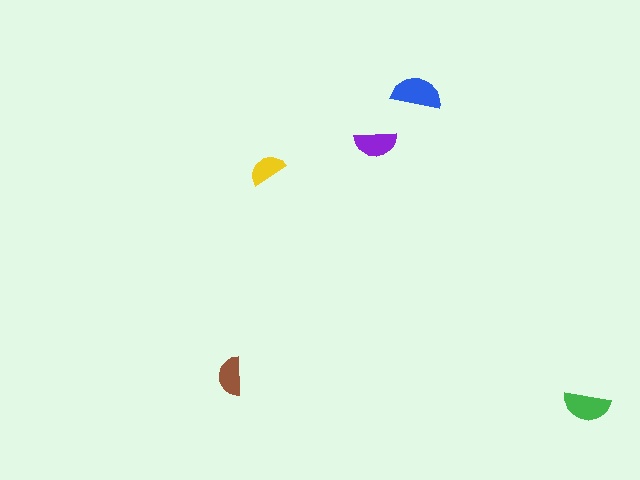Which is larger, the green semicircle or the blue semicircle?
The blue one.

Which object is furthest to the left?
The brown semicircle is leftmost.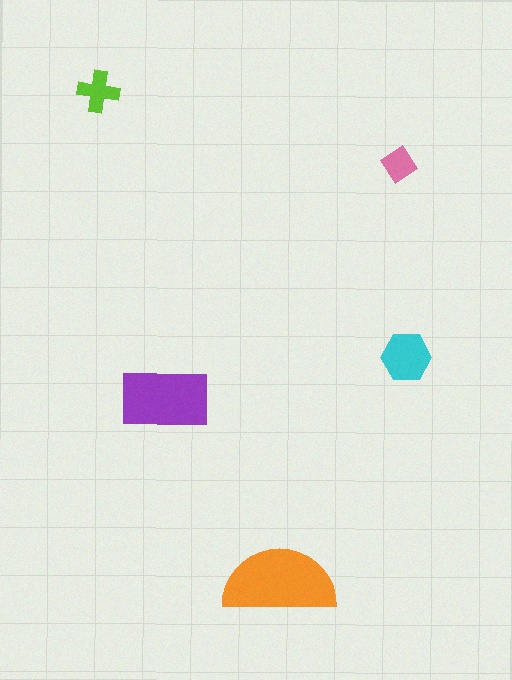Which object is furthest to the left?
The lime cross is leftmost.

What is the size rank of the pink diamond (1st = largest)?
5th.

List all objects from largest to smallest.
The orange semicircle, the purple rectangle, the cyan hexagon, the lime cross, the pink diamond.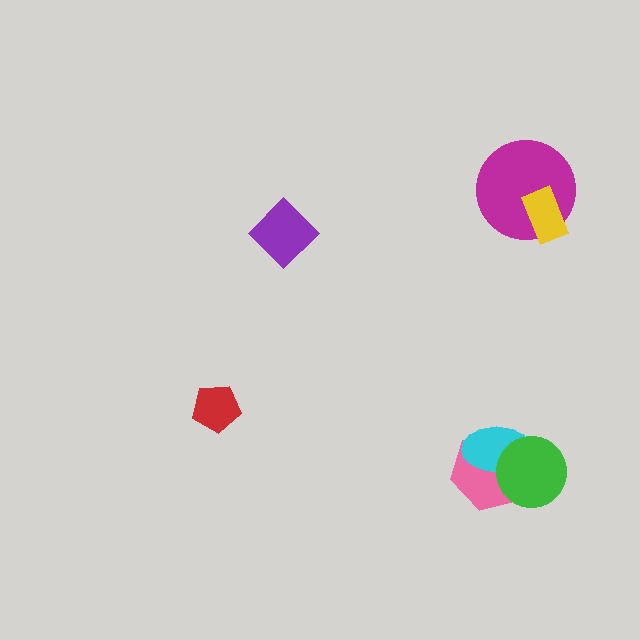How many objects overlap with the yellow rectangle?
1 object overlaps with the yellow rectangle.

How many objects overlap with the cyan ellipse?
2 objects overlap with the cyan ellipse.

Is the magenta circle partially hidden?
Yes, it is partially covered by another shape.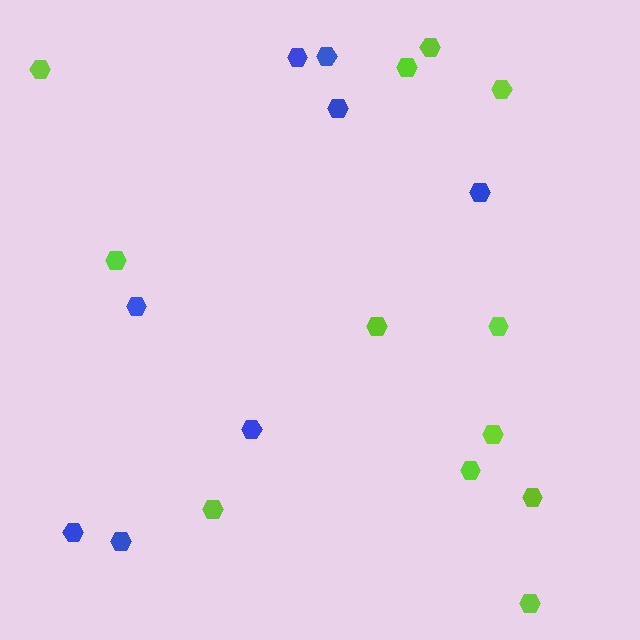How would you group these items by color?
There are 2 groups: one group of blue hexagons (8) and one group of lime hexagons (12).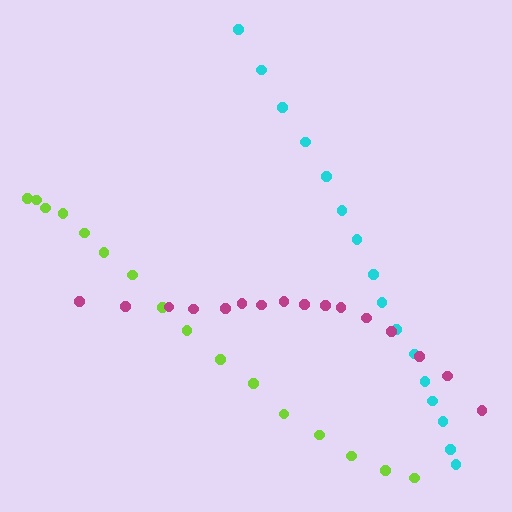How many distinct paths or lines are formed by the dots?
There are 3 distinct paths.